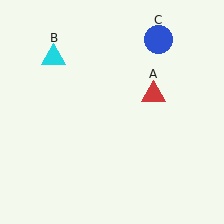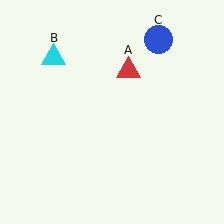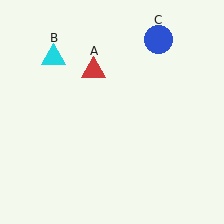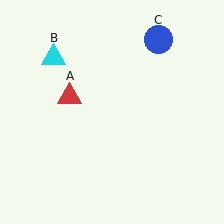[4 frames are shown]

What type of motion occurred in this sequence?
The red triangle (object A) rotated counterclockwise around the center of the scene.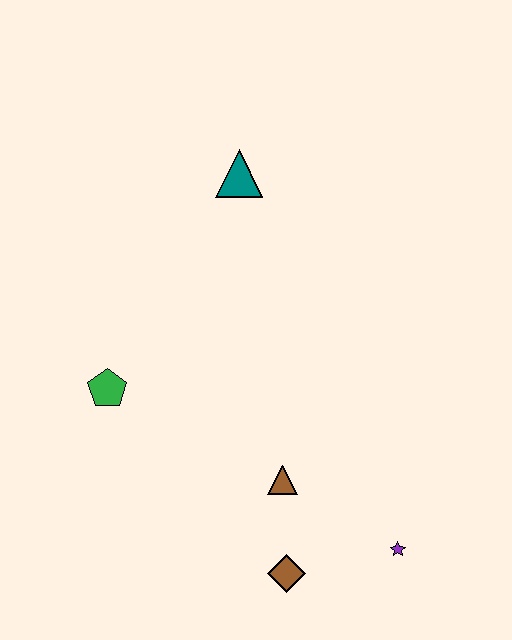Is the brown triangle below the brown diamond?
No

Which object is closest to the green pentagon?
The brown triangle is closest to the green pentagon.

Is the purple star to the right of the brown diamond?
Yes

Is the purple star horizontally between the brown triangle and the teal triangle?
No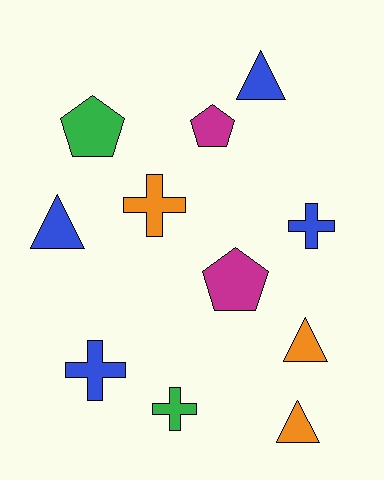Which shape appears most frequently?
Triangle, with 4 objects.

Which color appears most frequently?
Blue, with 4 objects.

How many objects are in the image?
There are 11 objects.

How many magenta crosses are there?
There are no magenta crosses.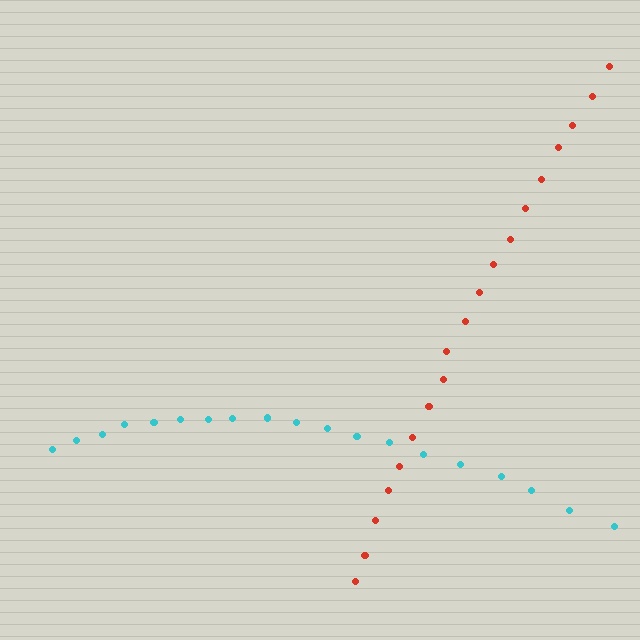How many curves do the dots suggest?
There are 2 distinct paths.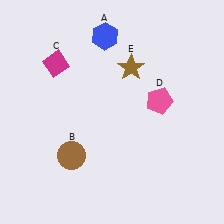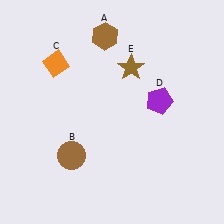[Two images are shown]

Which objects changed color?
A changed from blue to brown. C changed from magenta to orange. D changed from pink to purple.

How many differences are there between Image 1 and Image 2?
There are 3 differences between the two images.